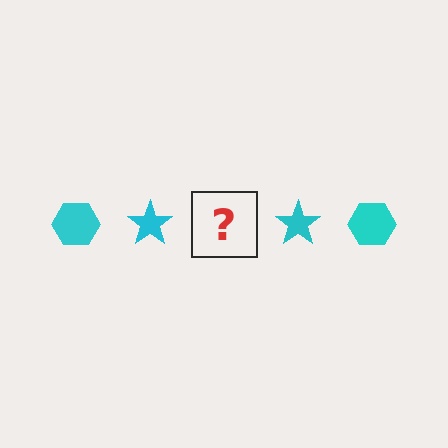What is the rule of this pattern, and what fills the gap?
The rule is that the pattern cycles through hexagon, star shapes in cyan. The gap should be filled with a cyan hexagon.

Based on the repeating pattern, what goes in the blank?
The blank should be a cyan hexagon.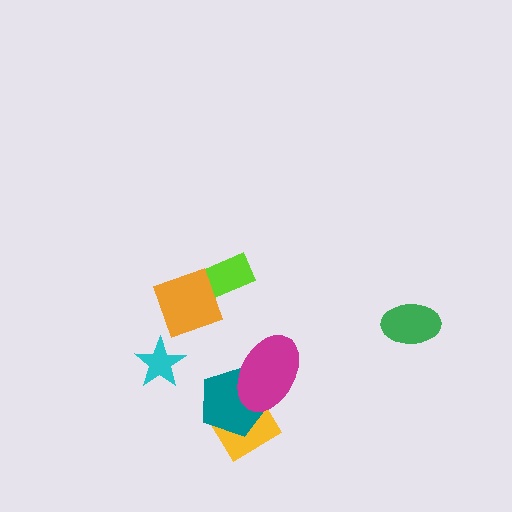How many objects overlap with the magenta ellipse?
2 objects overlap with the magenta ellipse.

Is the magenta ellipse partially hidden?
No, no other shape covers it.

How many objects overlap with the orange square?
1 object overlaps with the orange square.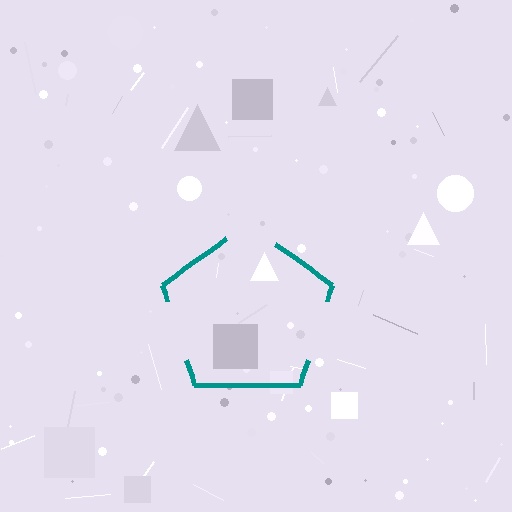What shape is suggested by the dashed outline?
The dashed outline suggests a pentagon.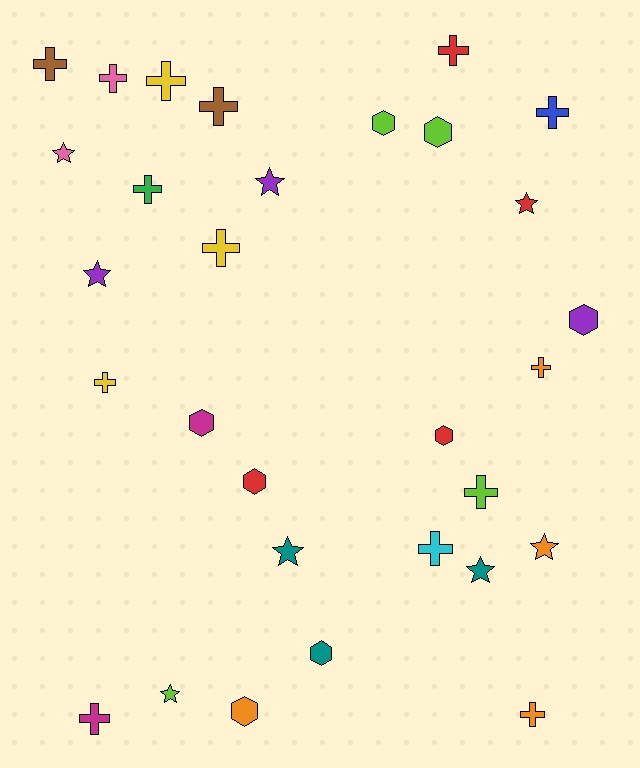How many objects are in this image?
There are 30 objects.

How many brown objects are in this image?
There are 2 brown objects.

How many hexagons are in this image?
There are 8 hexagons.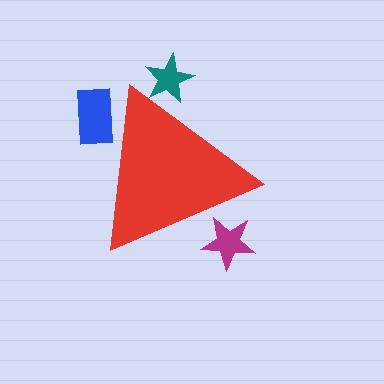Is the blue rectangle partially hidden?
Yes, the blue rectangle is partially hidden behind the red triangle.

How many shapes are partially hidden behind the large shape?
3 shapes are partially hidden.